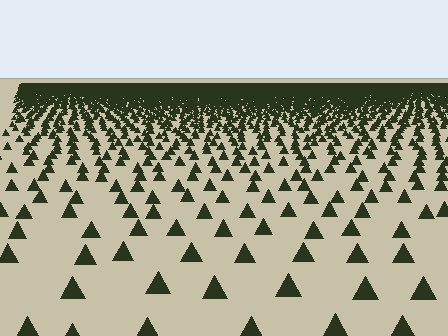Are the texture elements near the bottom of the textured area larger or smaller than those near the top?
Larger. Near the bottom, elements are closer to the viewer and appear at a bigger on-screen size.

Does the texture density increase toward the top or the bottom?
Density increases toward the top.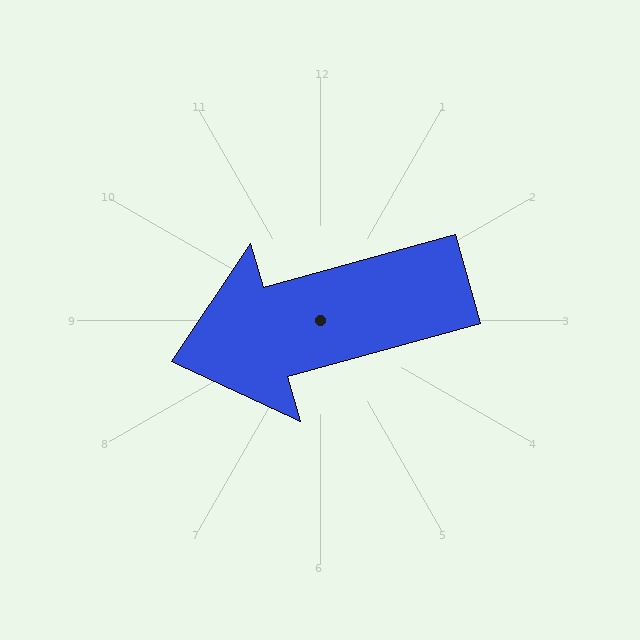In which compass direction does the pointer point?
West.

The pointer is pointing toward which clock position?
Roughly 8 o'clock.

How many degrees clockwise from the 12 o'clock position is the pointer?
Approximately 254 degrees.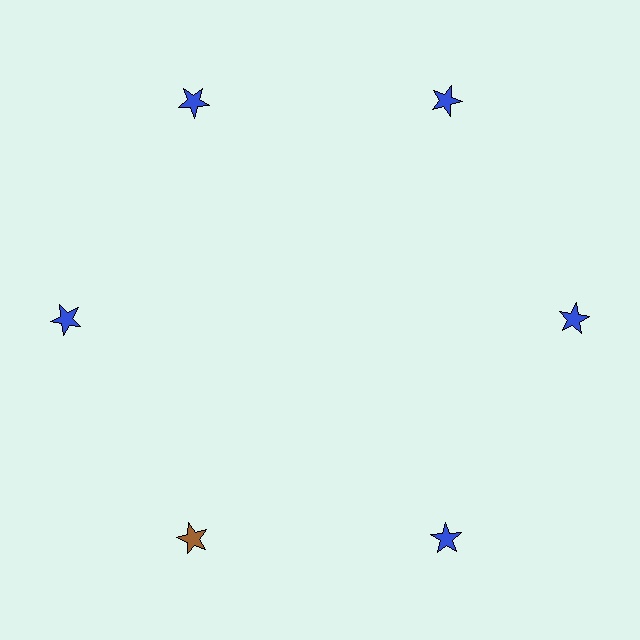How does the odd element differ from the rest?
It has a different color: brown instead of blue.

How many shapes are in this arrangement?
There are 6 shapes arranged in a ring pattern.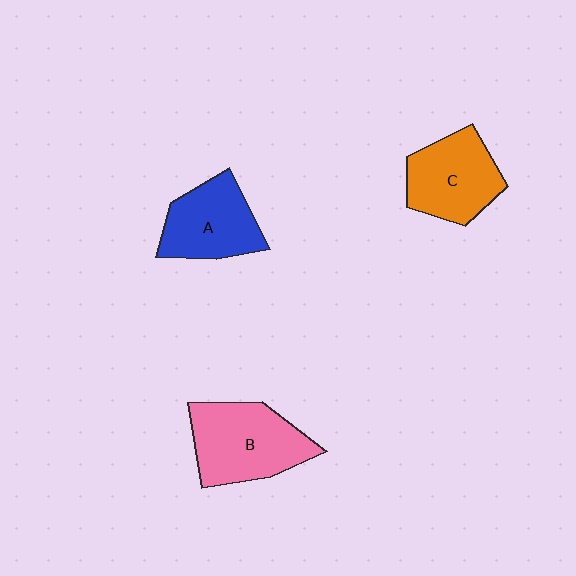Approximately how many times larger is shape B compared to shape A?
Approximately 1.2 times.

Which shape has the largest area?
Shape B (pink).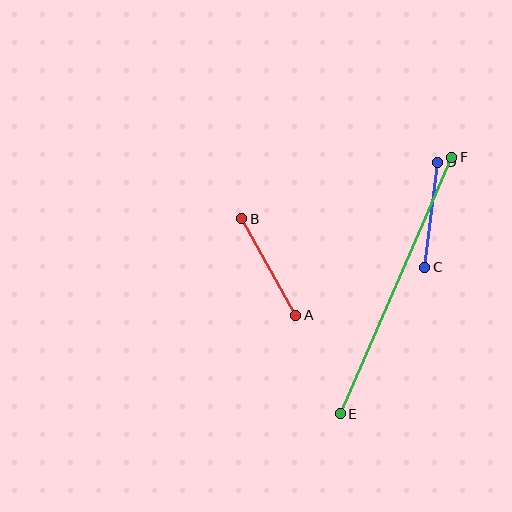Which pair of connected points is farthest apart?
Points E and F are farthest apart.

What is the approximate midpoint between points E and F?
The midpoint is at approximately (396, 285) pixels.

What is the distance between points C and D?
The distance is approximately 106 pixels.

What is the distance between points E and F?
The distance is approximately 280 pixels.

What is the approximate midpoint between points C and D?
The midpoint is at approximately (431, 215) pixels.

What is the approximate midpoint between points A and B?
The midpoint is at approximately (269, 267) pixels.